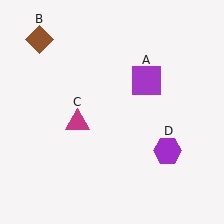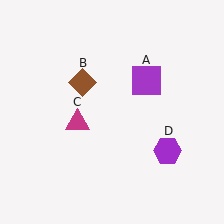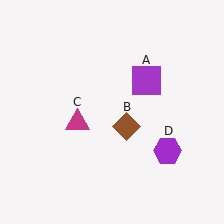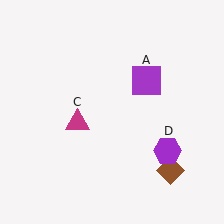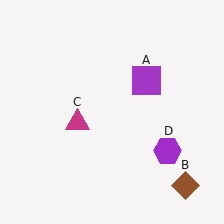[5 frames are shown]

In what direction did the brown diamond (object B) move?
The brown diamond (object B) moved down and to the right.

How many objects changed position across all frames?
1 object changed position: brown diamond (object B).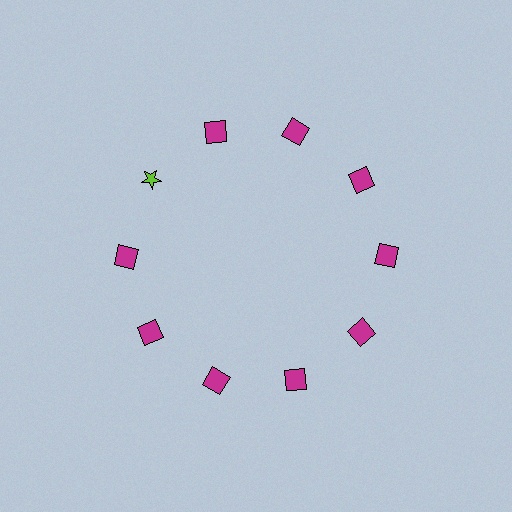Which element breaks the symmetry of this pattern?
The lime star at roughly the 10 o'clock position breaks the symmetry. All other shapes are magenta squares.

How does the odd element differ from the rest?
It differs in both color (lime instead of magenta) and shape (star instead of square).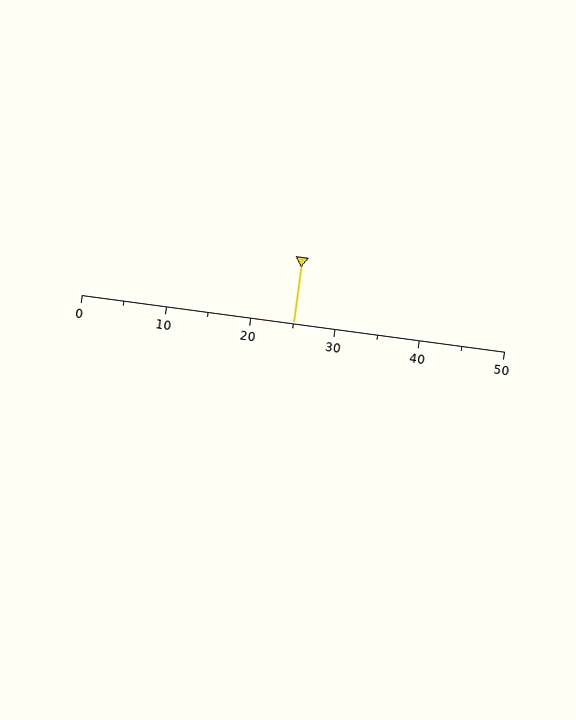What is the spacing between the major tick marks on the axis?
The major ticks are spaced 10 apart.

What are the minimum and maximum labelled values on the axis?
The axis runs from 0 to 50.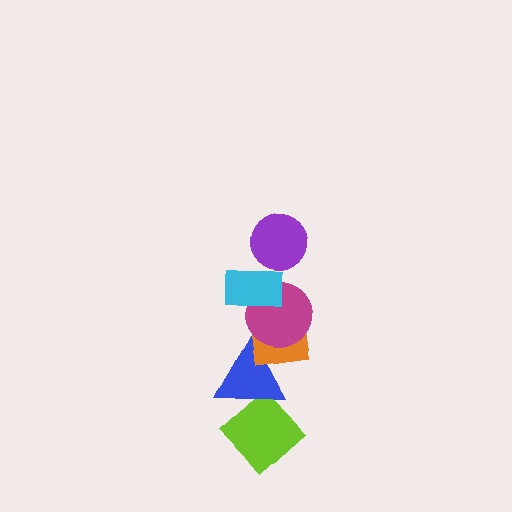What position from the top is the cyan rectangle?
The cyan rectangle is 2nd from the top.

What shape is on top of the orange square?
The magenta circle is on top of the orange square.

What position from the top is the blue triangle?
The blue triangle is 5th from the top.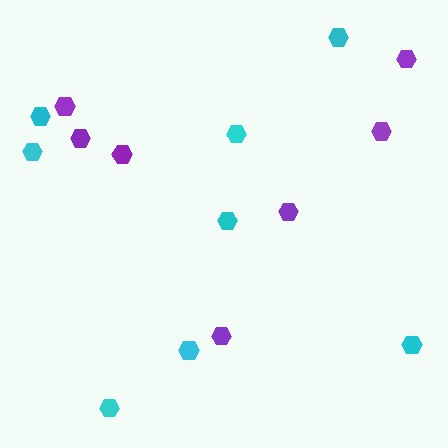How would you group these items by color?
There are 2 groups: one group of cyan hexagons (8) and one group of purple hexagons (7).